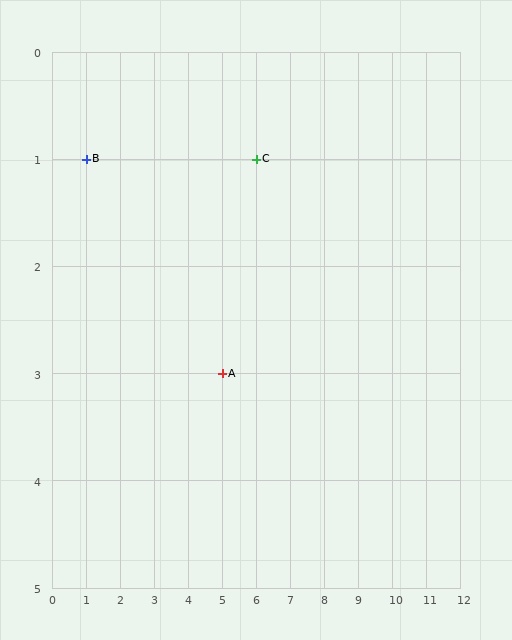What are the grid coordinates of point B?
Point B is at grid coordinates (1, 1).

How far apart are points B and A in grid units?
Points B and A are 4 columns and 2 rows apart (about 4.5 grid units diagonally).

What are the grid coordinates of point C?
Point C is at grid coordinates (6, 1).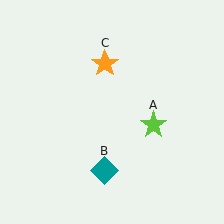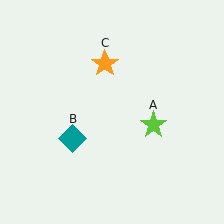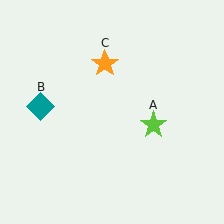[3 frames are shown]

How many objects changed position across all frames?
1 object changed position: teal diamond (object B).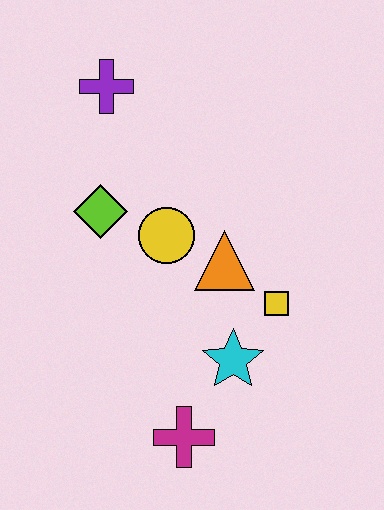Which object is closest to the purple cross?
The lime diamond is closest to the purple cross.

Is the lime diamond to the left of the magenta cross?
Yes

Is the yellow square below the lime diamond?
Yes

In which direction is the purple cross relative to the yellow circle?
The purple cross is above the yellow circle.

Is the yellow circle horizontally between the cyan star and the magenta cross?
No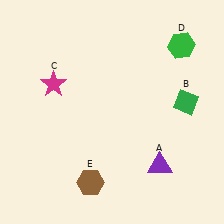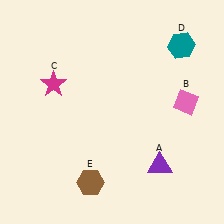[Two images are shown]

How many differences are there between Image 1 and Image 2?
There are 2 differences between the two images.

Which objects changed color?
B changed from green to pink. D changed from green to teal.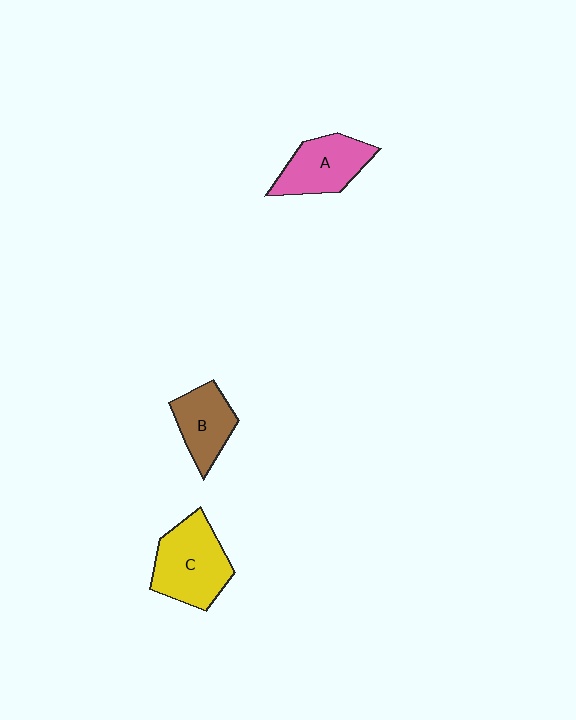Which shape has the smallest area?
Shape B (brown).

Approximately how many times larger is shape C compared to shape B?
Approximately 1.4 times.